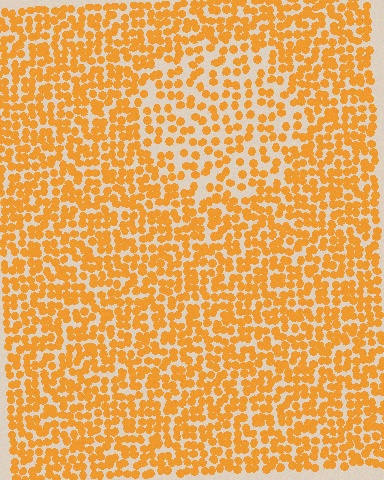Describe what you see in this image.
The image contains small orange elements arranged at two different densities. A circle-shaped region is visible where the elements are less densely packed than the surrounding area.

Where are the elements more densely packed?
The elements are more densely packed outside the circle boundary.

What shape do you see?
I see a circle.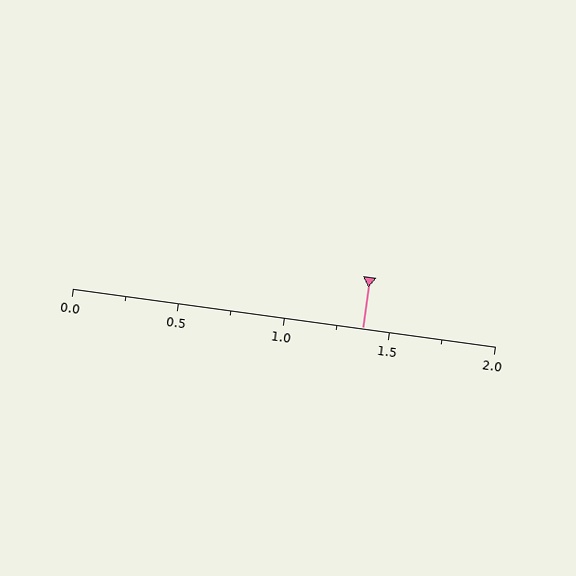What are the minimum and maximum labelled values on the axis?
The axis runs from 0.0 to 2.0.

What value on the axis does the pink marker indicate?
The marker indicates approximately 1.38.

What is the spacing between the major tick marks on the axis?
The major ticks are spaced 0.5 apart.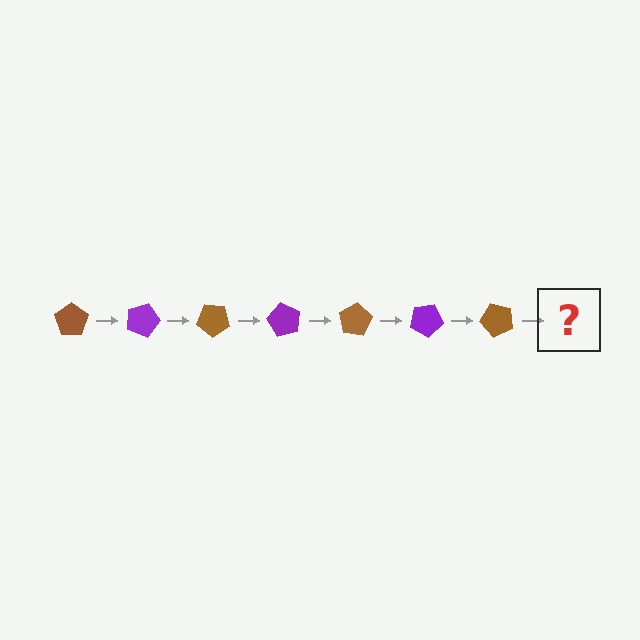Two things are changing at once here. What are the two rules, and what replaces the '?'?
The two rules are that it rotates 20 degrees each step and the color cycles through brown and purple. The '?' should be a purple pentagon, rotated 140 degrees from the start.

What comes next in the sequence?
The next element should be a purple pentagon, rotated 140 degrees from the start.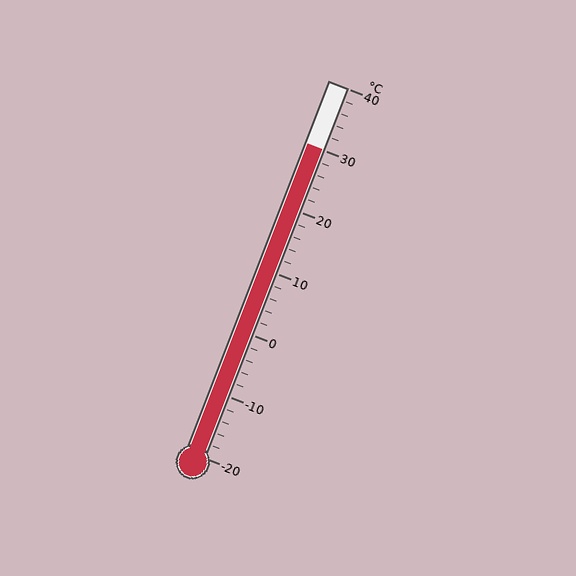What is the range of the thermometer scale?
The thermometer scale ranges from -20°C to 40°C.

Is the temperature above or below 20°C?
The temperature is above 20°C.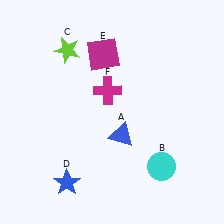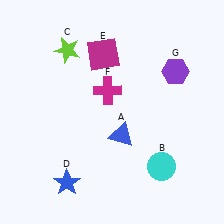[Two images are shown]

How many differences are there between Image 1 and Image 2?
There is 1 difference between the two images.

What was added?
A purple hexagon (G) was added in Image 2.